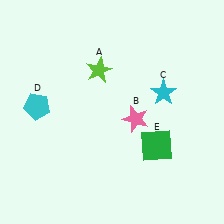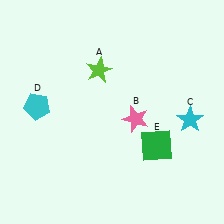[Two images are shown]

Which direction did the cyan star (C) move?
The cyan star (C) moved down.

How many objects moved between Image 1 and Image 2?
1 object moved between the two images.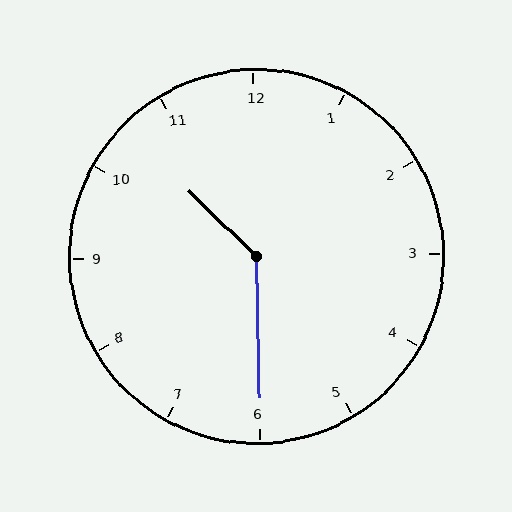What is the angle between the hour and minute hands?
Approximately 135 degrees.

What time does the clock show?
10:30.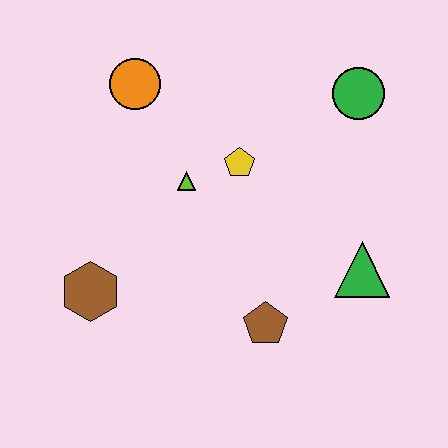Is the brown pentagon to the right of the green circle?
No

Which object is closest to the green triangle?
The brown pentagon is closest to the green triangle.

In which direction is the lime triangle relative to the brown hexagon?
The lime triangle is above the brown hexagon.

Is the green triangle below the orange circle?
Yes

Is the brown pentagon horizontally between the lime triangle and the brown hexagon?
No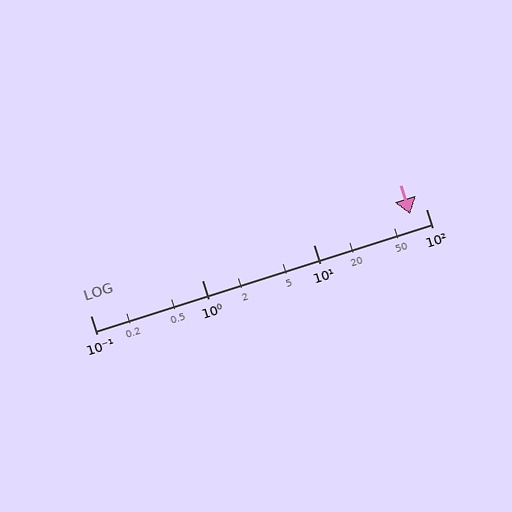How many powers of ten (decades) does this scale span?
The scale spans 3 decades, from 0.1 to 100.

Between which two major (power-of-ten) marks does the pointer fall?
The pointer is between 10 and 100.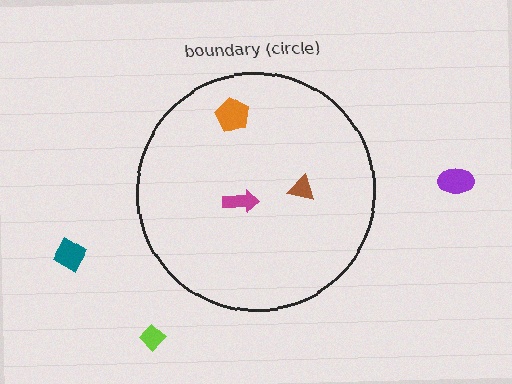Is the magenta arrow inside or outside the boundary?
Inside.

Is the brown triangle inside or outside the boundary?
Inside.